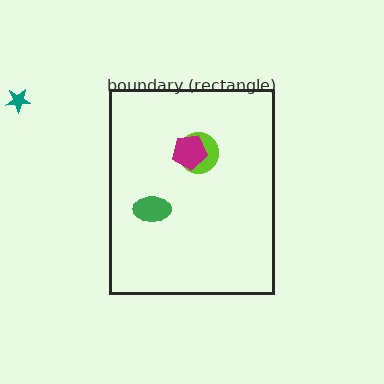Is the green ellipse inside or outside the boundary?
Inside.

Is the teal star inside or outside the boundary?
Outside.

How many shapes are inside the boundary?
3 inside, 1 outside.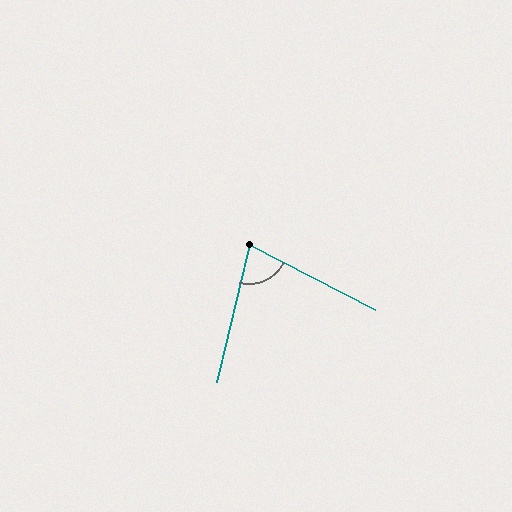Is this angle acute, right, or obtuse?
It is acute.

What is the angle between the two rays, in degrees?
Approximately 76 degrees.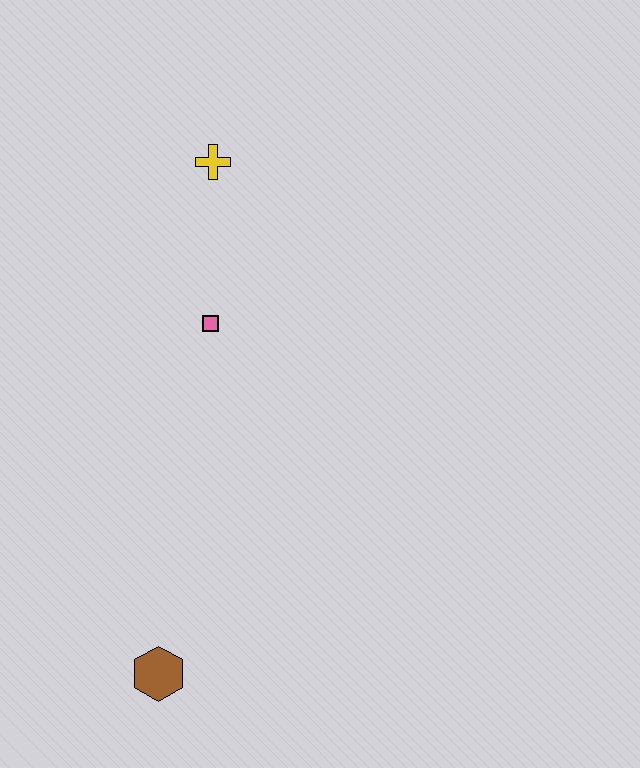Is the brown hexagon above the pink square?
No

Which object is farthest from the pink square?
The brown hexagon is farthest from the pink square.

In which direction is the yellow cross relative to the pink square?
The yellow cross is above the pink square.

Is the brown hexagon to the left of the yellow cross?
Yes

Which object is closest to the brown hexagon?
The pink square is closest to the brown hexagon.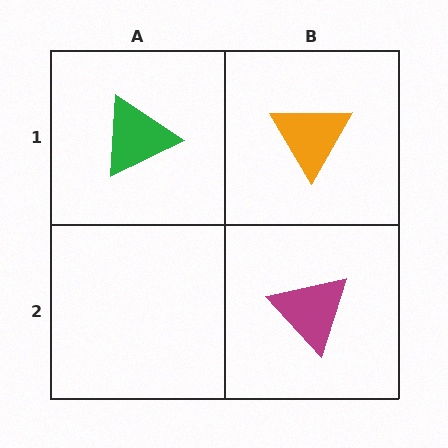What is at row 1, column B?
An orange triangle.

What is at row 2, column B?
A magenta triangle.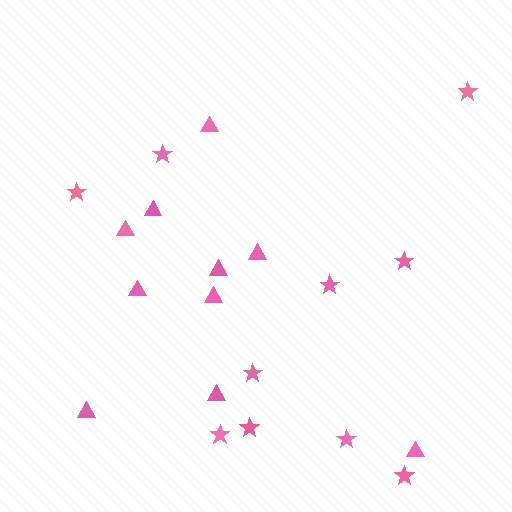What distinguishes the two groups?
There are 2 groups: one group of stars (10) and one group of triangles (10).